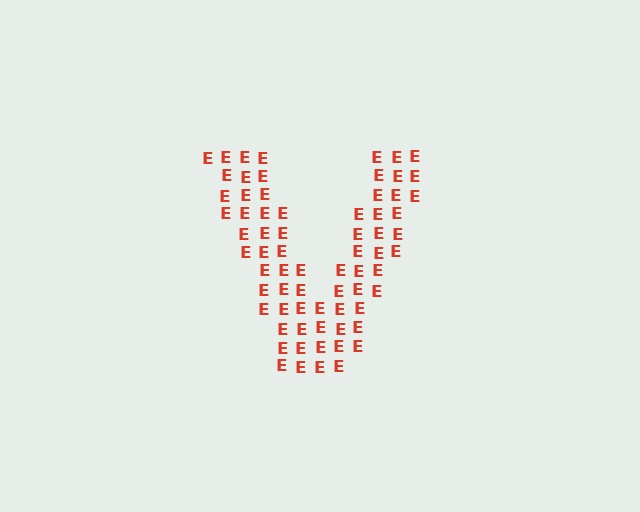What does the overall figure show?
The overall figure shows the letter V.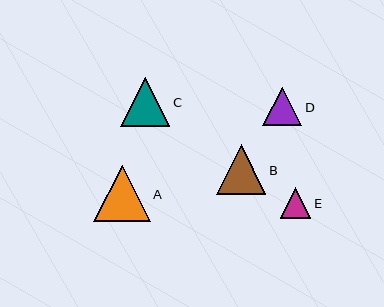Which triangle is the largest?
Triangle A is the largest with a size of approximately 56 pixels.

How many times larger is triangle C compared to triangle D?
Triangle C is approximately 1.3 times the size of triangle D.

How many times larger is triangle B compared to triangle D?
Triangle B is approximately 1.3 times the size of triangle D.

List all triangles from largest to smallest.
From largest to smallest: A, B, C, D, E.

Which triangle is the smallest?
Triangle E is the smallest with a size of approximately 30 pixels.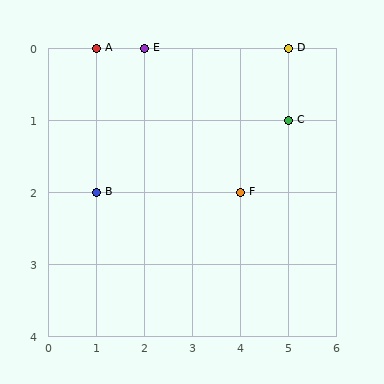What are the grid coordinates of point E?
Point E is at grid coordinates (2, 0).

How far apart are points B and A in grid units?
Points B and A are 2 rows apart.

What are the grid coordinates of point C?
Point C is at grid coordinates (5, 1).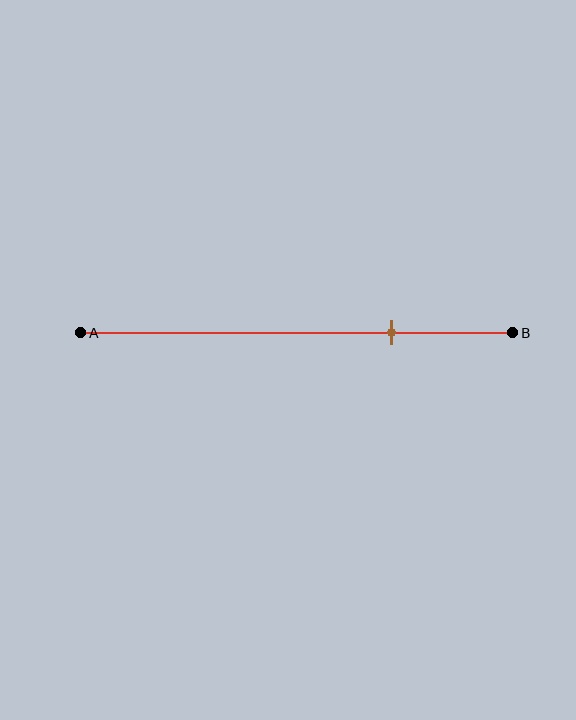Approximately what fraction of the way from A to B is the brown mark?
The brown mark is approximately 70% of the way from A to B.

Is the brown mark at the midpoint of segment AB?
No, the mark is at about 70% from A, not at the 50% midpoint.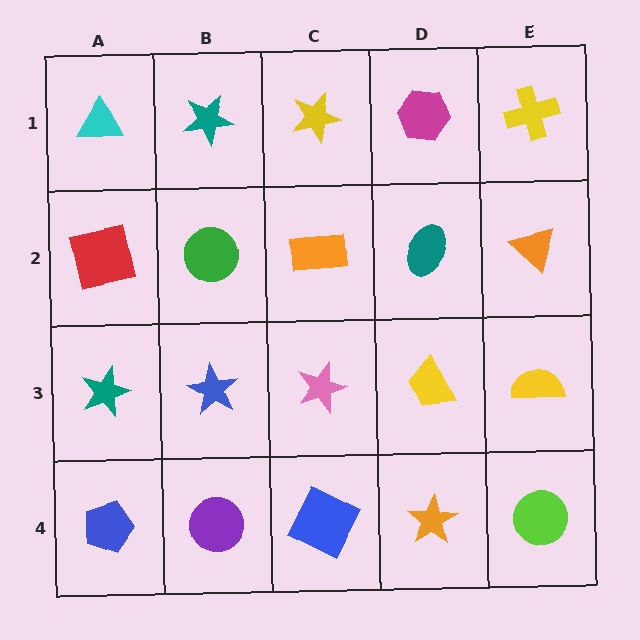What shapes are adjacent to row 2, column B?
A teal star (row 1, column B), a blue star (row 3, column B), a red square (row 2, column A), an orange rectangle (row 2, column C).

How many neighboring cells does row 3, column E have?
3.